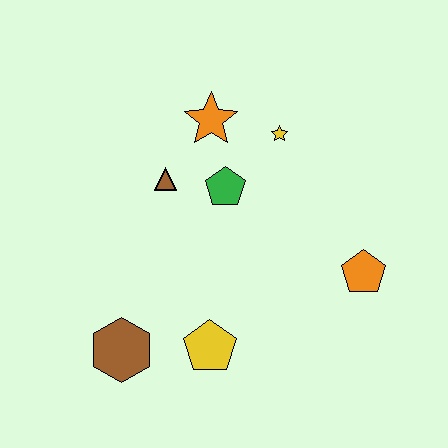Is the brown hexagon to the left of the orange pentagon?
Yes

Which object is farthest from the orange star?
The brown hexagon is farthest from the orange star.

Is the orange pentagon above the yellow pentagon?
Yes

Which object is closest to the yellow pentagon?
The brown hexagon is closest to the yellow pentagon.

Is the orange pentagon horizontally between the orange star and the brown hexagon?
No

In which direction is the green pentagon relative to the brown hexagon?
The green pentagon is above the brown hexagon.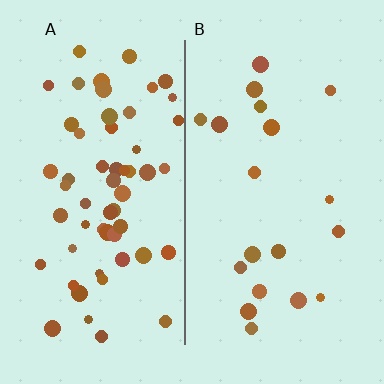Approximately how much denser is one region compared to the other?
Approximately 3.0× — region A over region B.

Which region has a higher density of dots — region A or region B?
A (the left).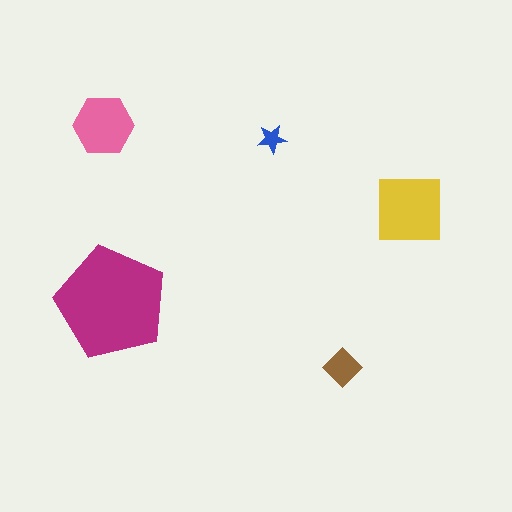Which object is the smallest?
The blue star.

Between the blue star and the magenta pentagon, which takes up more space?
The magenta pentagon.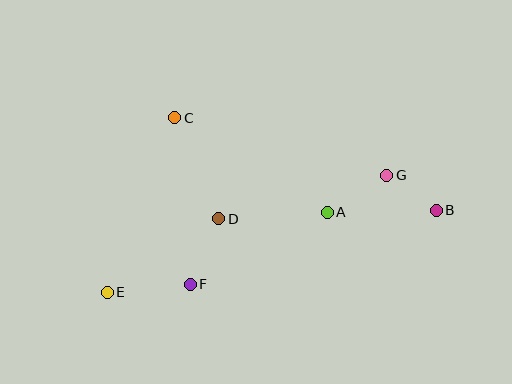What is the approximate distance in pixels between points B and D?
The distance between B and D is approximately 217 pixels.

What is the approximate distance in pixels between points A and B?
The distance between A and B is approximately 109 pixels.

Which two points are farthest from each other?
Points B and E are farthest from each other.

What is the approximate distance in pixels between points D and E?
The distance between D and E is approximately 134 pixels.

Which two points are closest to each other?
Points B and G are closest to each other.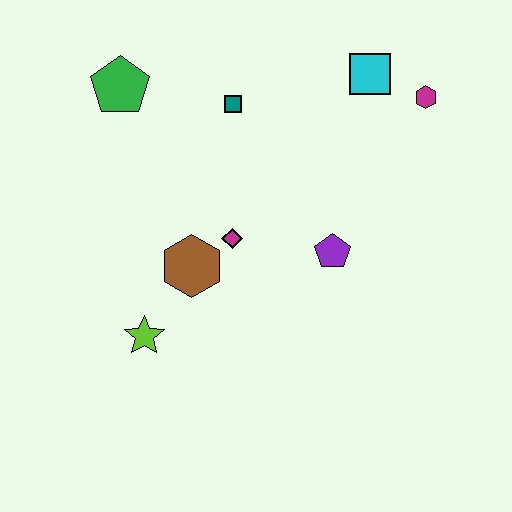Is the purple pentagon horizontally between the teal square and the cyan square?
Yes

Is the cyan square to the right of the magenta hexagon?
No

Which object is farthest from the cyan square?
The lime star is farthest from the cyan square.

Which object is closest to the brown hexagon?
The magenta diamond is closest to the brown hexagon.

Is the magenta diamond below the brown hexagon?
No